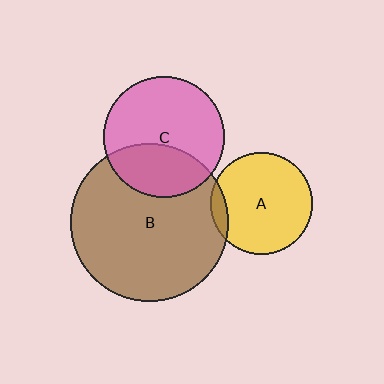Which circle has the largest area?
Circle B (brown).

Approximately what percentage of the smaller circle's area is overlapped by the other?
Approximately 35%.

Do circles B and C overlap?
Yes.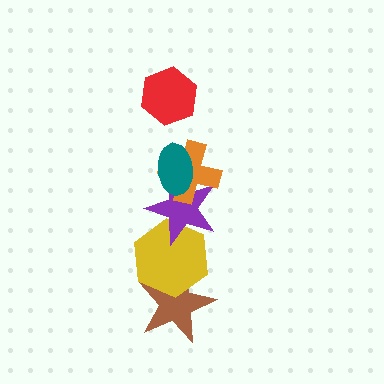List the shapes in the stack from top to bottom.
From top to bottom: the red hexagon, the teal ellipse, the orange cross, the purple star, the yellow hexagon, the brown star.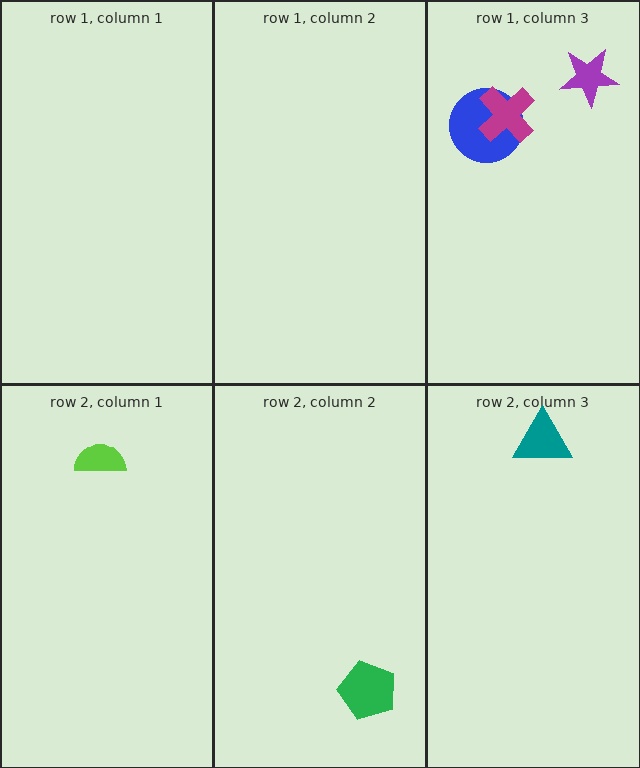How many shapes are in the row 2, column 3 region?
1.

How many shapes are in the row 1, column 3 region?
3.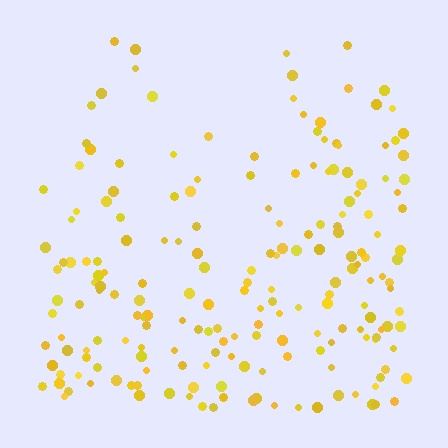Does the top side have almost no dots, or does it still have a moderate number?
Still a moderate number, just noticeably fewer than the bottom.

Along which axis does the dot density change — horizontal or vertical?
Vertical.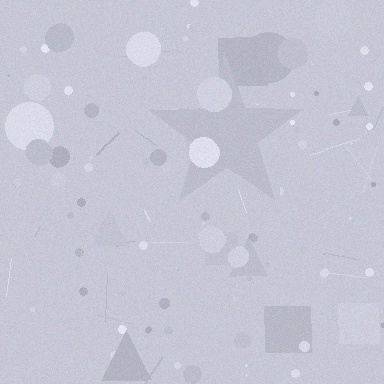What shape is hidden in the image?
A star is hidden in the image.